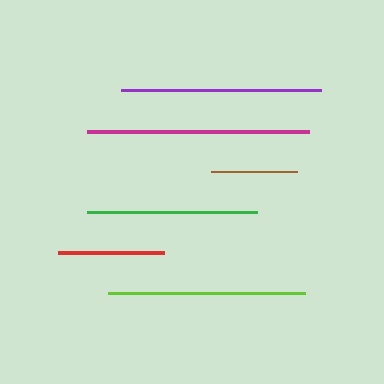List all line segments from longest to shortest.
From longest to shortest: magenta, purple, lime, green, red, brown.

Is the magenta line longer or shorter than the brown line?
The magenta line is longer than the brown line.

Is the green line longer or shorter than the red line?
The green line is longer than the red line.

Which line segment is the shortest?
The brown line is the shortest at approximately 86 pixels.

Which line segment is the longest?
The magenta line is the longest at approximately 222 pixels.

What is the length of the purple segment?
The purple segment is approximately 200 pixels long.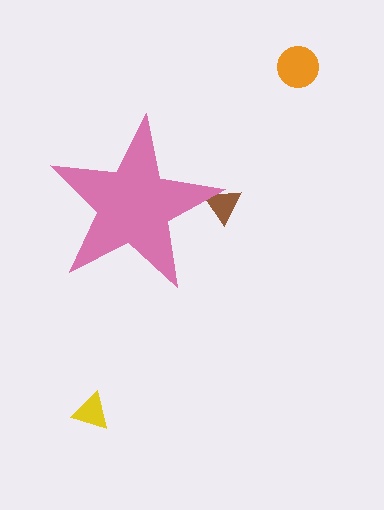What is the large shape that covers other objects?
A pink star.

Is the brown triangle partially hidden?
Yes, the brown triangle is partially hidden behind the pink star.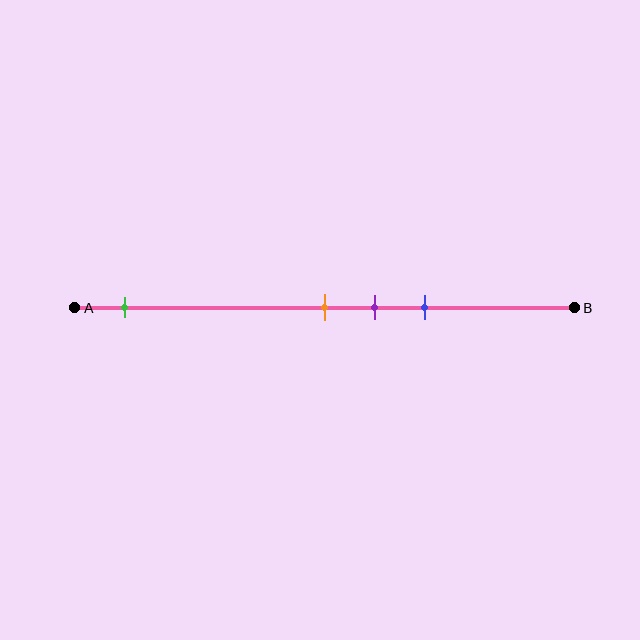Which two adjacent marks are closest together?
The orange and purple marks are the closest adjacent pair.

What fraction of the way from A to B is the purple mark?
The purple mark is approximately 60% (0.6) of the way from A to B.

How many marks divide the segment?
There are 4 marks dividing the segment.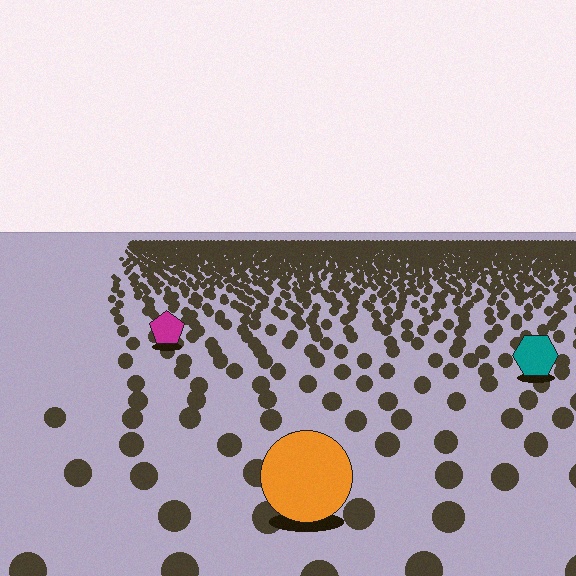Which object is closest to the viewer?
The orange circle is closest. The texture marks near it are larger and more spread out.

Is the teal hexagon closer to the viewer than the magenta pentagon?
Yes. The teal hexagon is closer — you can tell from the texture gradient: the ground texture is coarser near it.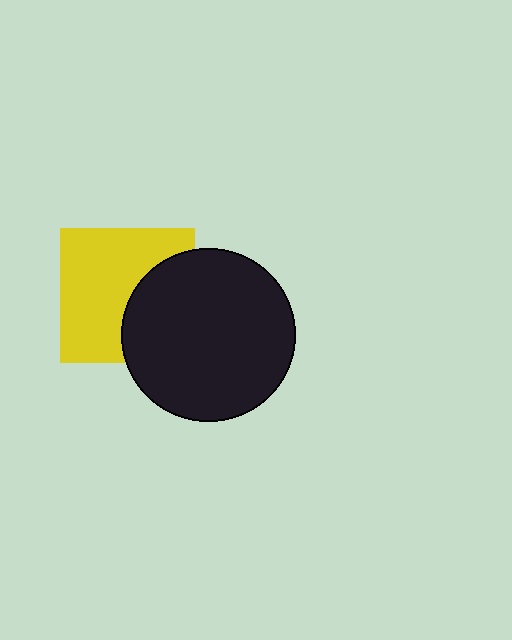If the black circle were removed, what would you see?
You would see the complete yellow square.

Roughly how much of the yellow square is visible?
About half of it is visible (roughly 63%).